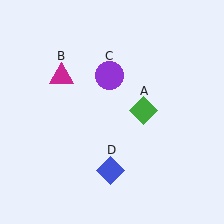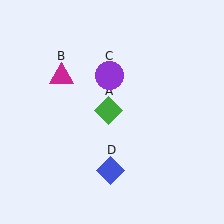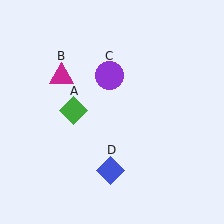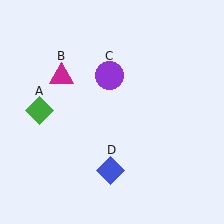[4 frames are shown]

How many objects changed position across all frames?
1 object changed position: green diamond (object A).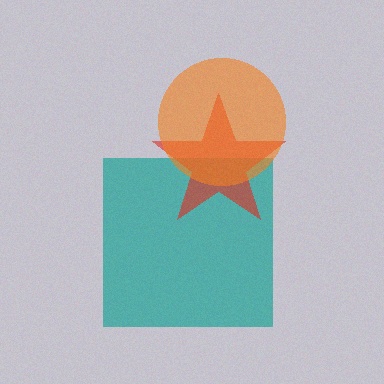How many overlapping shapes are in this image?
There are 3 overlapping shapes in the image.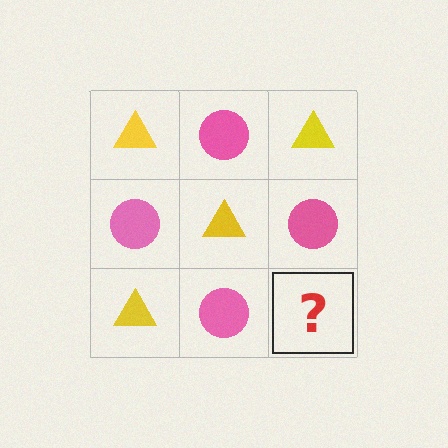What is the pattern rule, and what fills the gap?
The rule is that it alternates yellow triangle and pink circle in a checkerboard pattern. The gap should be filled with a yellow triangle.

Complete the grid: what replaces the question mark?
The question mark should be replaced with a yellow triangle.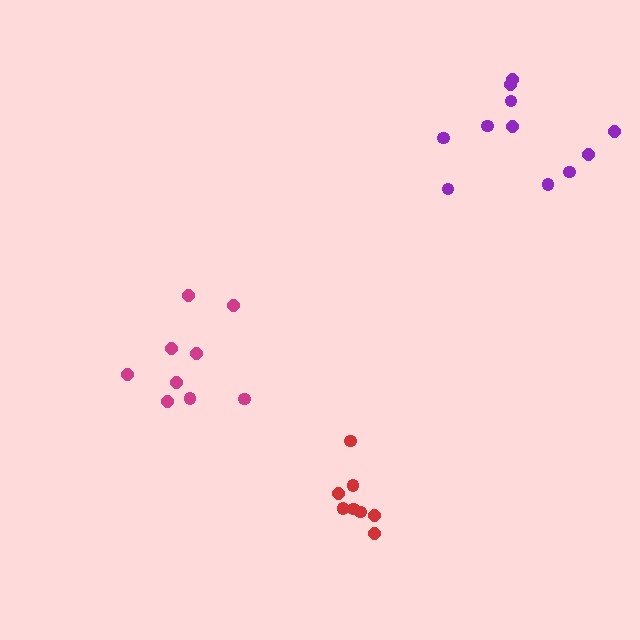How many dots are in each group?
Group 1: 8 dots, Group 2: 9 dots, Group 3: 11 dots (28 total).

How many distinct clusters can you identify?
There are 3 distinct clusters.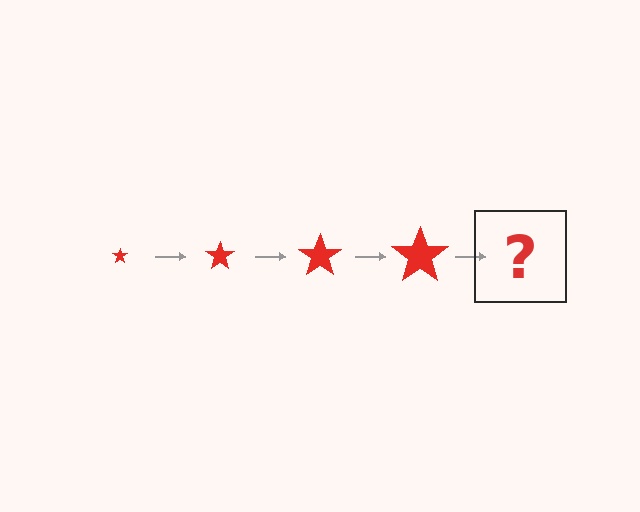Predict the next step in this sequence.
The next step is a red star, larger than the previous one.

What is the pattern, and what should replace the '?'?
The pattern is that the star gets progressively larger each step. The '?' should be a red star, larger than the previous one.